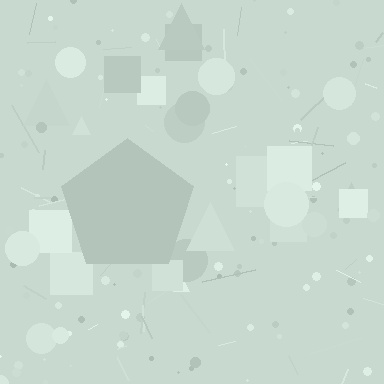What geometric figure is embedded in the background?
A pentagon is embedded in the background.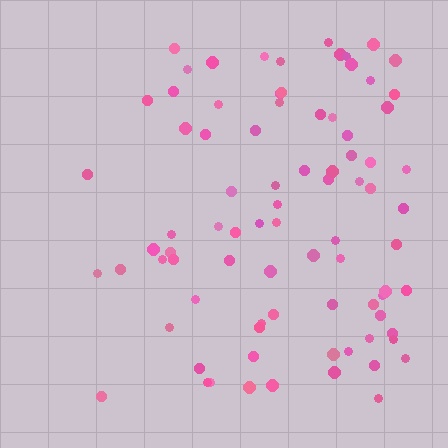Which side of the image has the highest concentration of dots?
The right.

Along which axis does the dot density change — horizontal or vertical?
Horizontal.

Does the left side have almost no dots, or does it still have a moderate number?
Still a moderate number, just noticeably fewer than the right.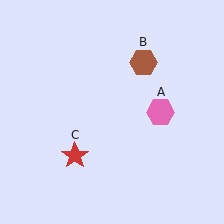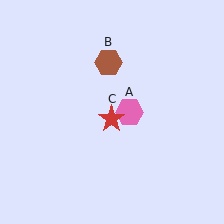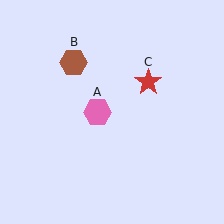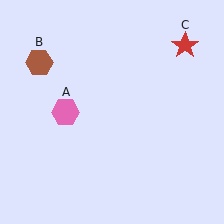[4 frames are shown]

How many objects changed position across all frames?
3 objects changed position: pink hexagon (object A), brown hexagon (object B), red star (object C).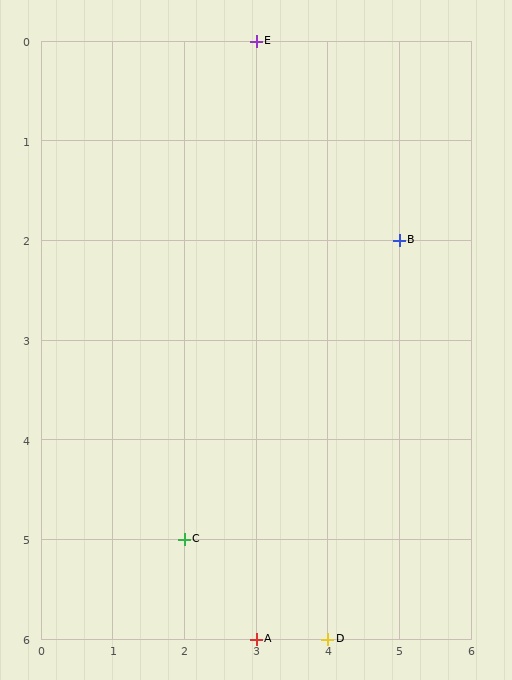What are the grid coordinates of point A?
Point A is at grid coordinates (3, 6).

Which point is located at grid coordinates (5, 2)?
Point B is at (5, 2).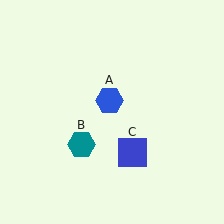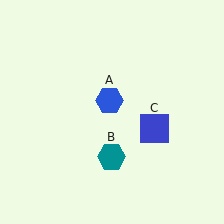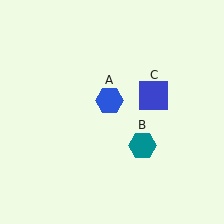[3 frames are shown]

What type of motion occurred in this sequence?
The teal hexagon (object B), blue square (object C) rotated counterclockwise around the center of the scene.